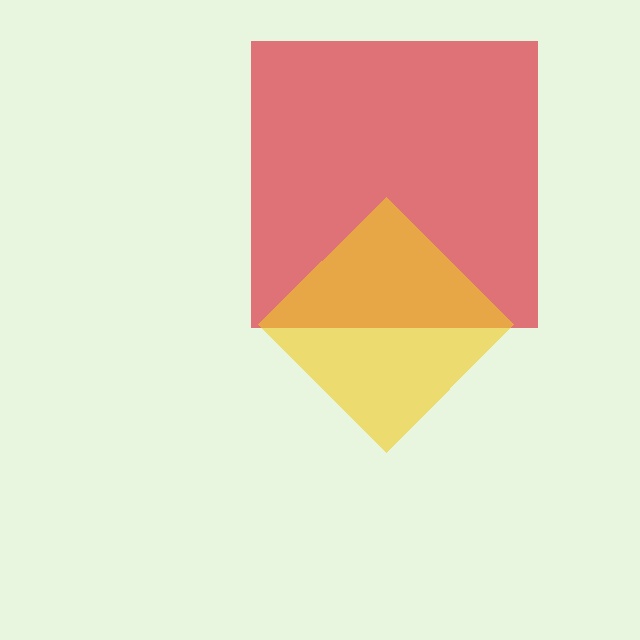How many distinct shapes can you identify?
There are 2 distinct shapes: a red square, a yellow diamond.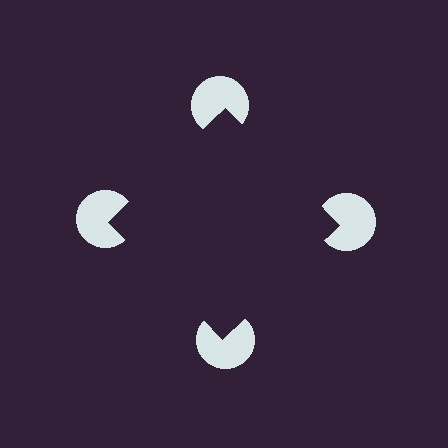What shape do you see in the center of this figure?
An illusory square — its edges are inferred from the aligned wedge cuts in the pac-man discs, not physically drawn.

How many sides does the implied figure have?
4 sides.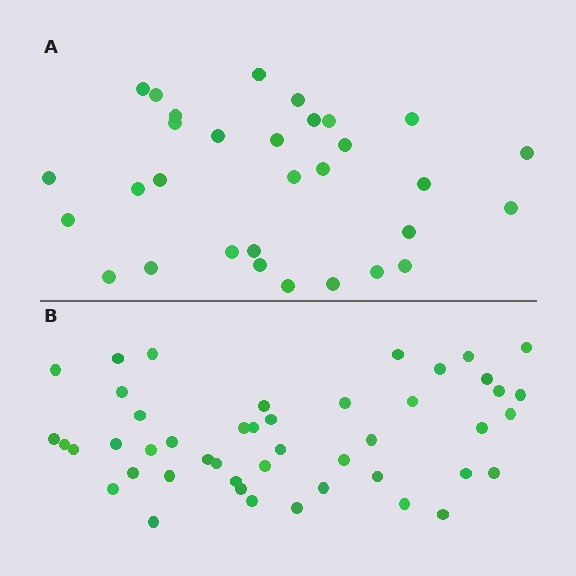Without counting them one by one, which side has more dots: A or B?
Region B (the bottom region) has more dots.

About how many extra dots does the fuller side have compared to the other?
Region B has approximately 15 more dots than region A.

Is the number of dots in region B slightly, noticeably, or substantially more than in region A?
Region B has substantially more. The ratio is roughly 1.5 to 1.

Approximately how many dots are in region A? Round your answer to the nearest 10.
About 30 dots. (The exact count is 31, which rounds to 30.)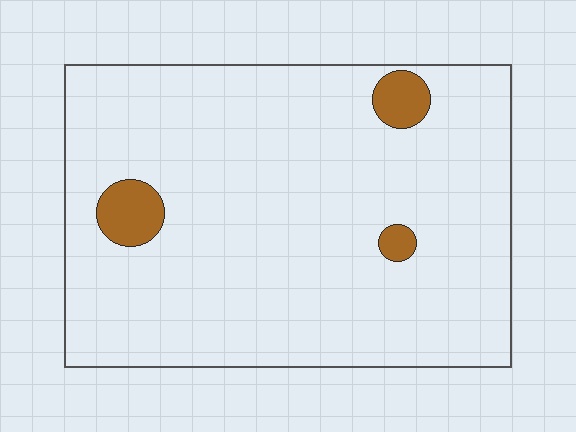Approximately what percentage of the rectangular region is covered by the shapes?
Approximately 5%.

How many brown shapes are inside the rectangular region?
3.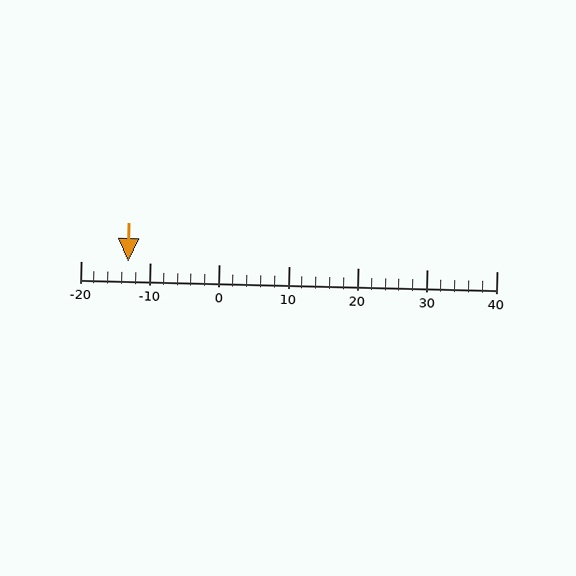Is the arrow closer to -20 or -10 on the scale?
The arrow is closer to -10.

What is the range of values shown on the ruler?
The ruler shows values from -20 to 40.